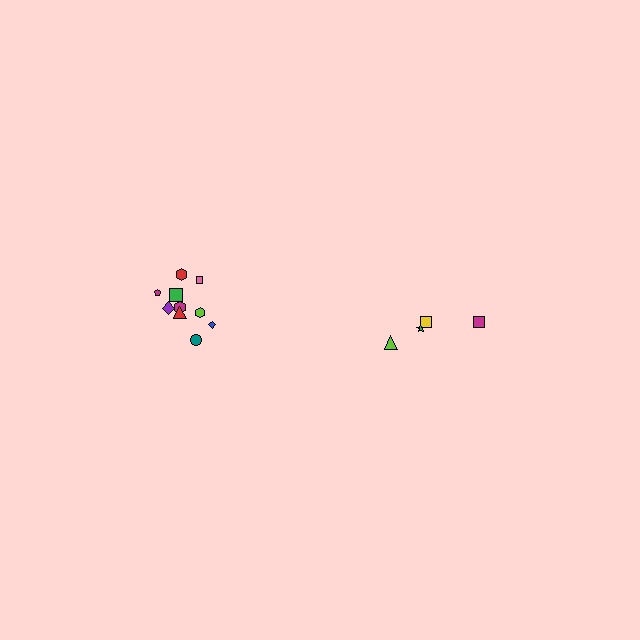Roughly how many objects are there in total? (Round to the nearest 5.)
Roughly 15 objects in total.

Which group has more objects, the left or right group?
The left group.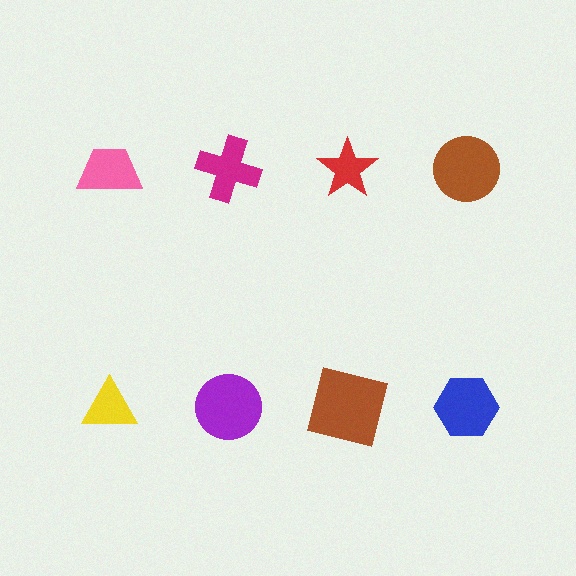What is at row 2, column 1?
A yellow triangle.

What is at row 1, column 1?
A pink trapezoid.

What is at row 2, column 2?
A purple circle.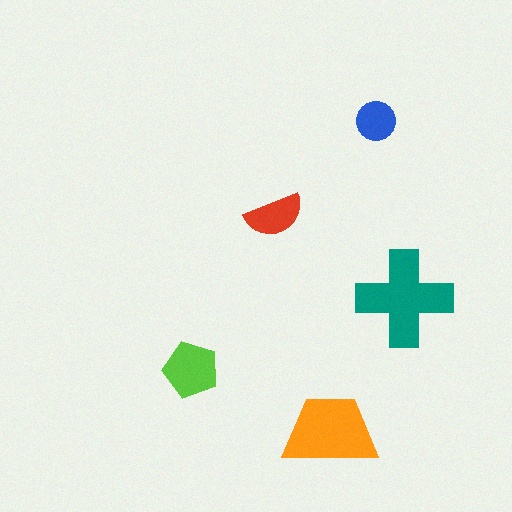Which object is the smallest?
The blue circle.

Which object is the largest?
The teal cross.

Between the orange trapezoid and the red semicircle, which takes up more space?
The orange trapezoid.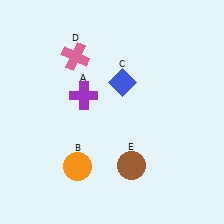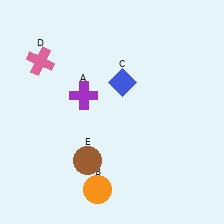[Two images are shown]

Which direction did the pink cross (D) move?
The pink cross (D) moved left.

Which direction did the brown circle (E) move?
The brown circle (E) moved left.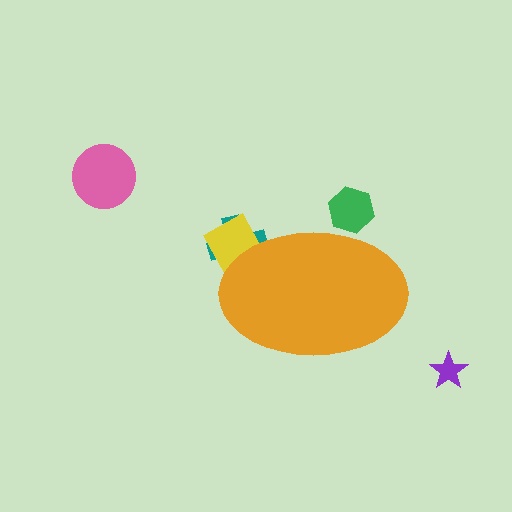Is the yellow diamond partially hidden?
Yes, the yellow diamond is partially hidden behind the orange ellipse.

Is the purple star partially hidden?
No, the purple star is fully visible.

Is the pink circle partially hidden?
No, the pink circle is fully visible.